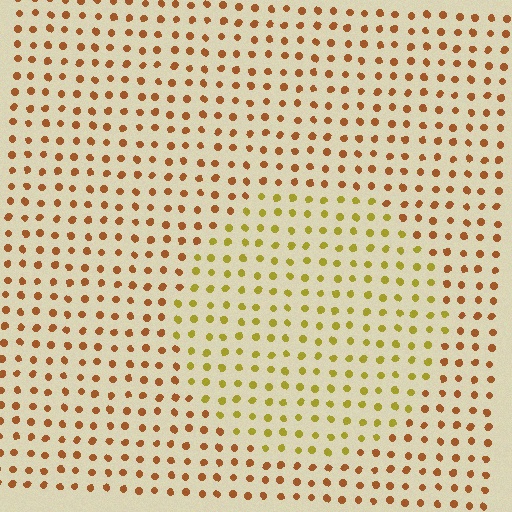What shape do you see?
I see a circle.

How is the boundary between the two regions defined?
The boundary is defined purely by a slight shift in hue (about 35 degrees). Spacing, size, and orientation are identical on both sides.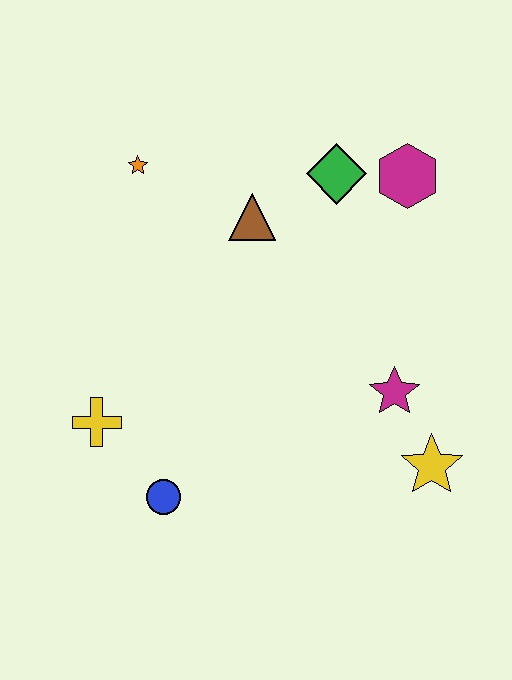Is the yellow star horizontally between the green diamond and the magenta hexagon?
No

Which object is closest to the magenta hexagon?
The green diamond is closest to the magenta hexagon.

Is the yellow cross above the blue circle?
Yes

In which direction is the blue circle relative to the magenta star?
The blue circle is to the left of the magenta star.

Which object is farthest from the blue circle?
The magenta hexagon is farthest from the blue circle.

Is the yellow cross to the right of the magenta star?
No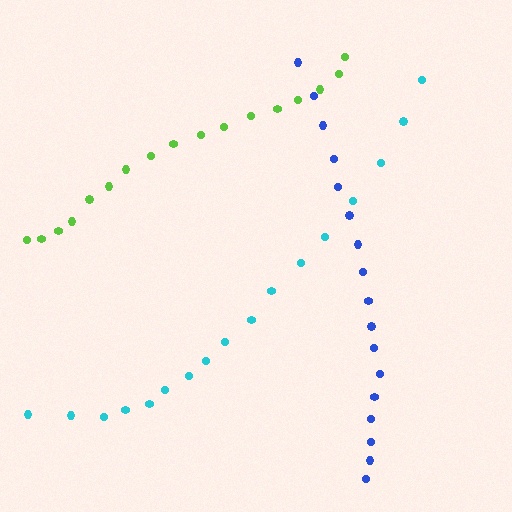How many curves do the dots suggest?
There are 3 distinct paths.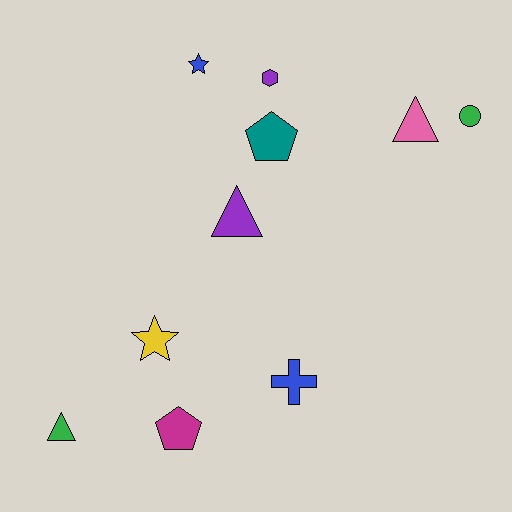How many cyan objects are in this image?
There are no cyan objects.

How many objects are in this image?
There are 10 objects.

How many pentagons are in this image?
There are 2 pentagons.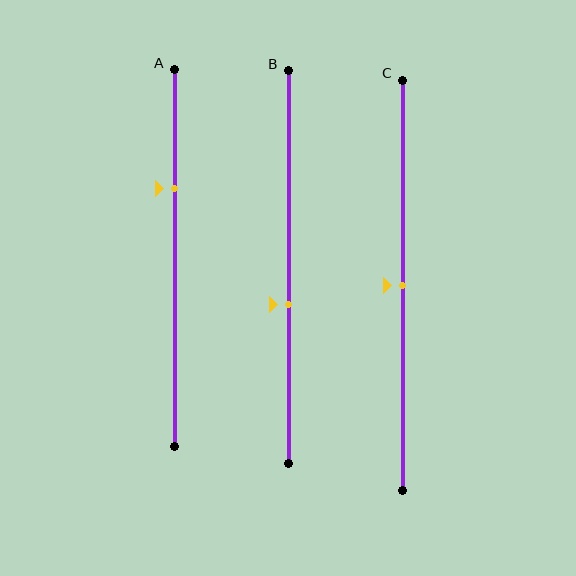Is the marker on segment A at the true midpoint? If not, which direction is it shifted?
No, the marker on segment A is shifted upward by about 18% of the segment length.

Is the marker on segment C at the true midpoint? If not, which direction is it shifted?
Yes, the marker on segment C is at the true midpoint.